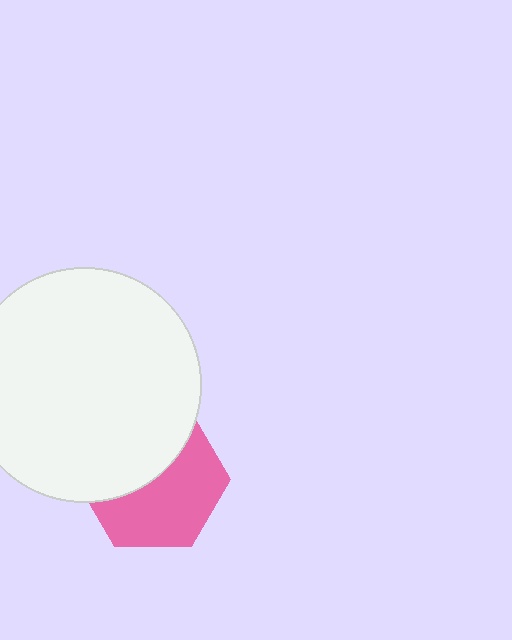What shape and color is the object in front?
The object in front is a white circle.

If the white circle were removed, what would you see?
You would see the complete pink hexagon.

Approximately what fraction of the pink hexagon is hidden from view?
Roughly 45% of the pink hexagon is hidden behind the white circle.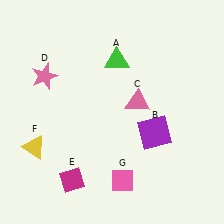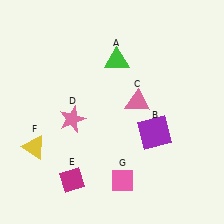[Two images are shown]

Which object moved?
The pink star (D) moved down.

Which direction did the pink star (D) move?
The pink star (D) moved down.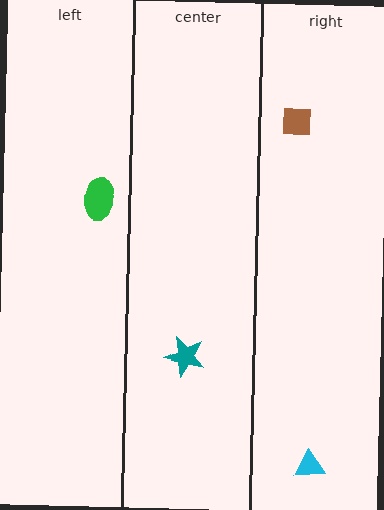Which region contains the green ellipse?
The left region.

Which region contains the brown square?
The right region.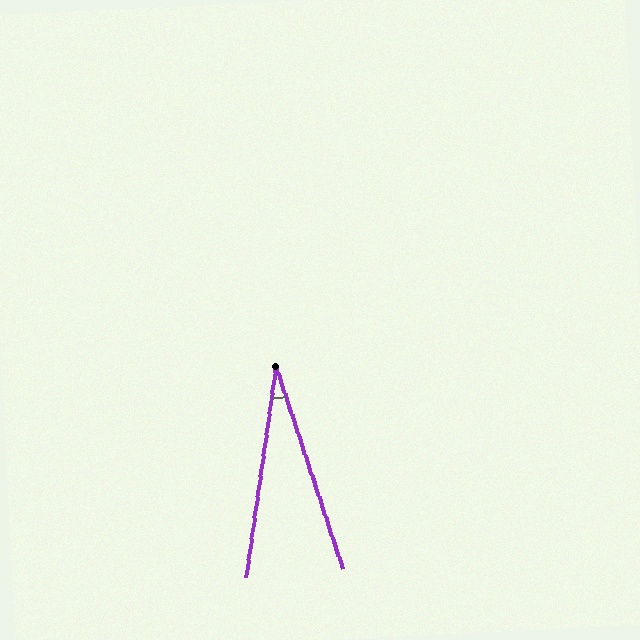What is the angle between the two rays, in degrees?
Approximately 26 degrees.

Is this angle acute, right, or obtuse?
It is acute.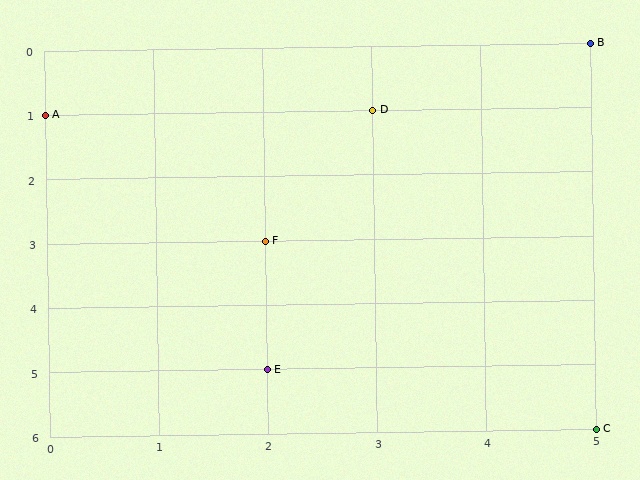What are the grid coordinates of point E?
Point E is at grid coordinates (2, 5).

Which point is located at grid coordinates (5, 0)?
Point B is at (5, 0).